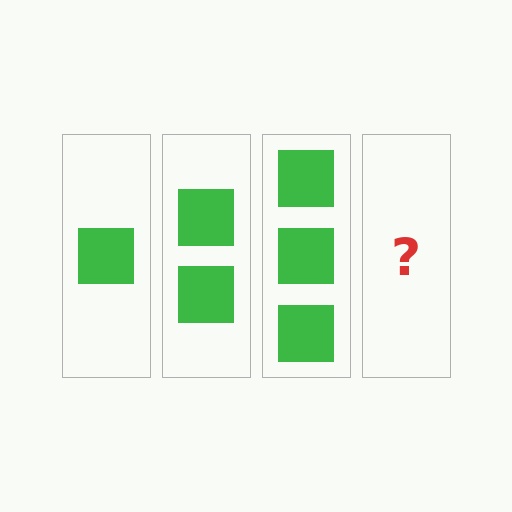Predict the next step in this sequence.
The next step is 4 squares.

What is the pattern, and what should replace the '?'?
The pattern is that each step adds one more square. The '?' should be 4 squares.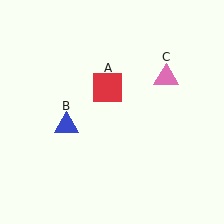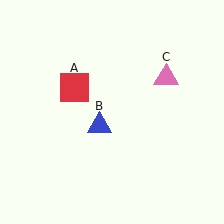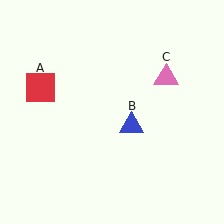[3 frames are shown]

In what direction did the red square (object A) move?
The red square (object A) moved left.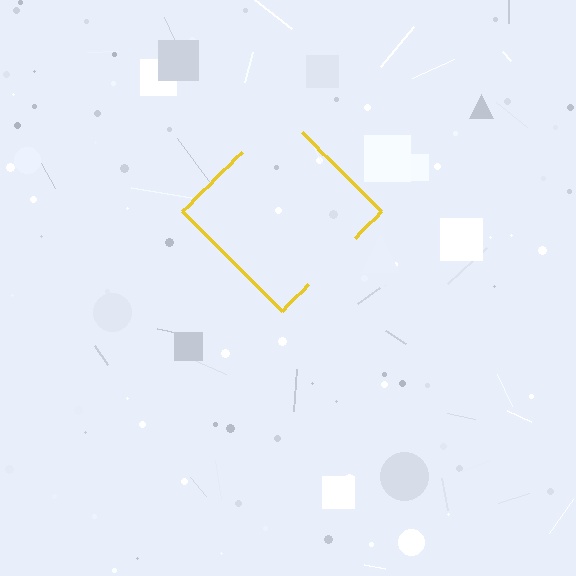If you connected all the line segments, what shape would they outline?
They would outline a diamond.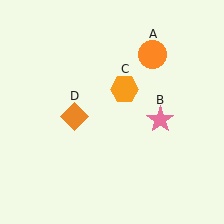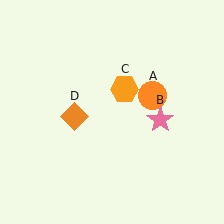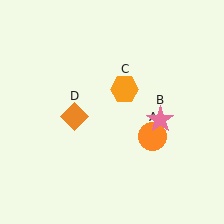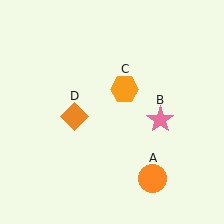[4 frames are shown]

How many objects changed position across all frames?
1 object changed position: orange circle (object A).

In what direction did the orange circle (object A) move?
The orange circle (object A) moved down.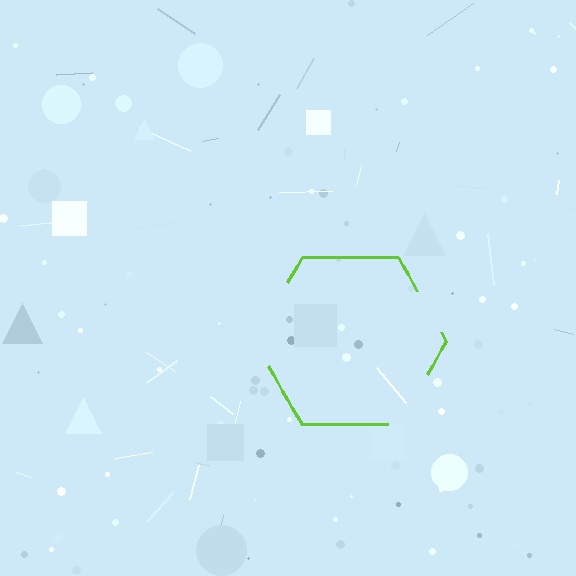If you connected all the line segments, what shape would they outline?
They would outline a hexagon.